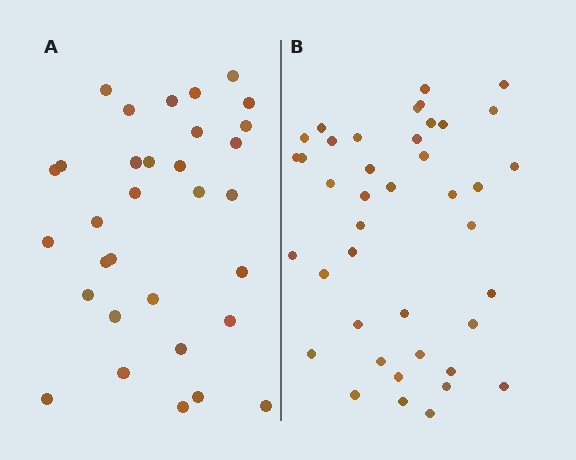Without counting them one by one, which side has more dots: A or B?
Region B (the right region) has more dots.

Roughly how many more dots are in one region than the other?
Region B has roughly 8 or so more dots than region A.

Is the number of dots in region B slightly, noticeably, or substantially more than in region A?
Region B has noticeably more, but not dramatically so. The ratio is roughly 1.3 to 1.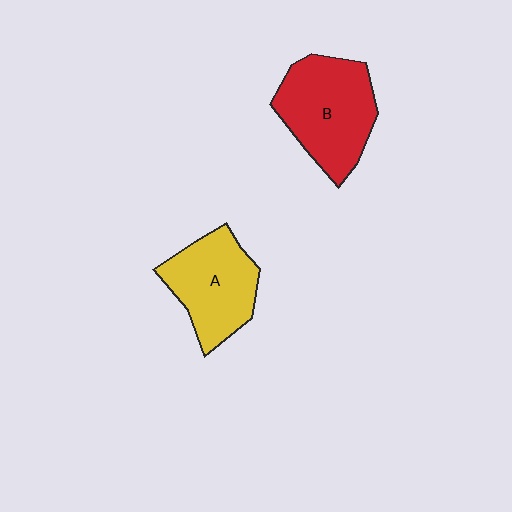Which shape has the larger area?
Shape B (red).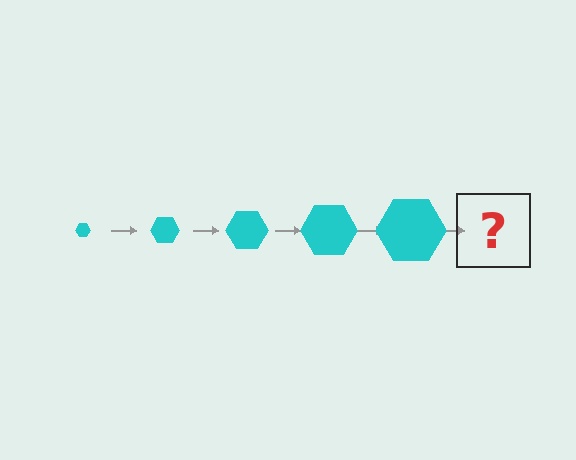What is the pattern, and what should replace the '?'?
The pattern is that the hexagon gets progressively larger each step. The '?' should be a cyan hexagon, larger than the previous one.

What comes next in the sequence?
The next element should be a cyan hexagon, larger than the previous one.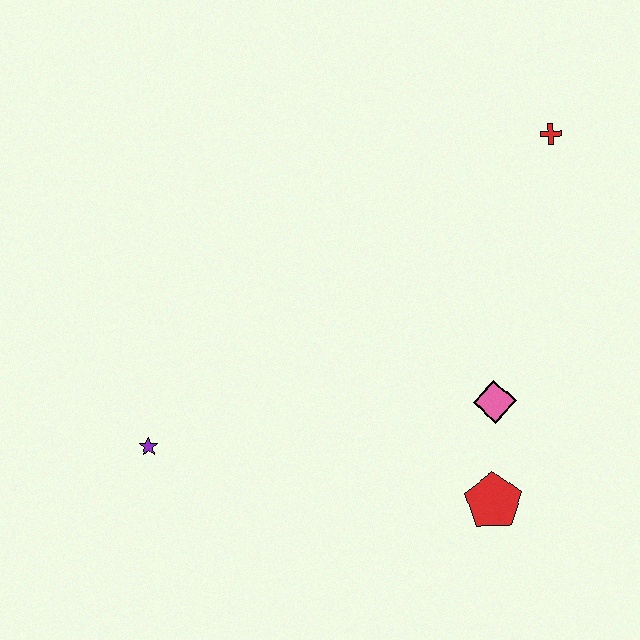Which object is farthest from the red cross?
The purple star is farthest from the red cross.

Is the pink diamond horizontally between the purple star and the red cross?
Yes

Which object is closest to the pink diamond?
The red pentagon is closest to the pink diamond.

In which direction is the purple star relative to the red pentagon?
The purple star is to the left of the red pentagon.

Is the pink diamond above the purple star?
Yes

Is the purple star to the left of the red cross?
Yes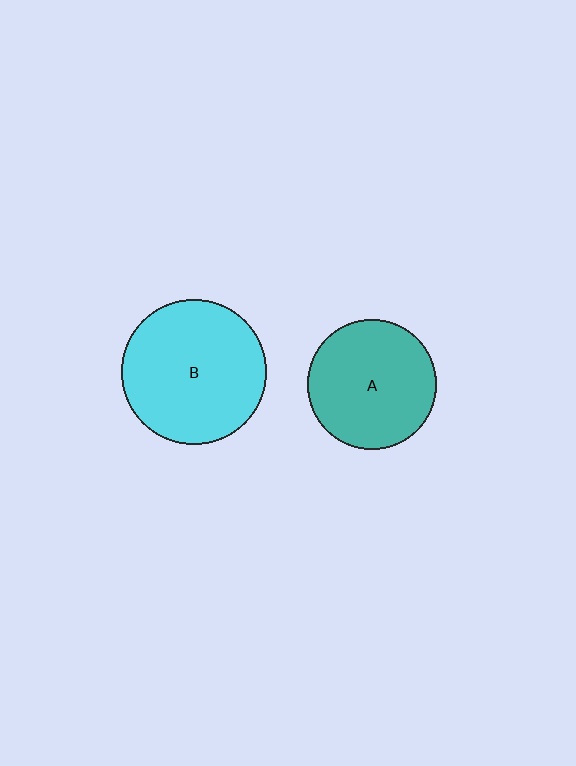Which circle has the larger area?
Circle B (cyan).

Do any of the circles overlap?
No, none of the circles overlap.